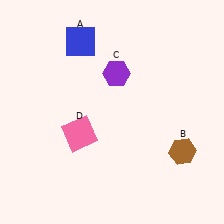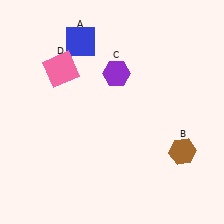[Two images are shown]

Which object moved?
The pink square (D) moved up.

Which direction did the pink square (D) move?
The pink square (D) moved up.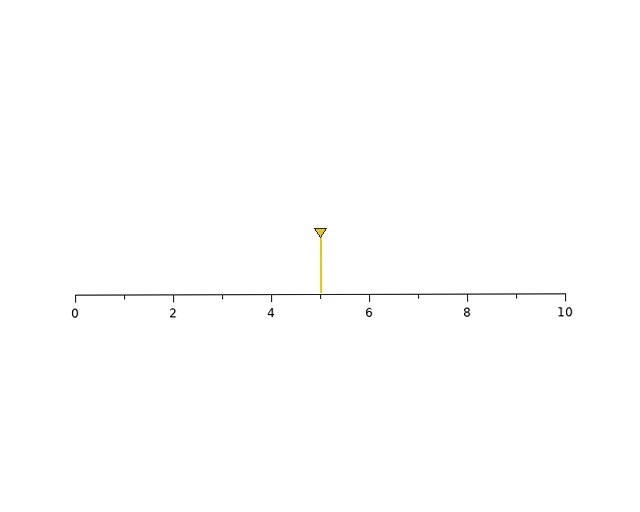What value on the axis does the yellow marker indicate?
The marker indicates approximately 5.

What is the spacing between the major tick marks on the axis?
The major ticks are spaced 2 apart.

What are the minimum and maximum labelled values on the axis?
The axis runs from 0 to 10.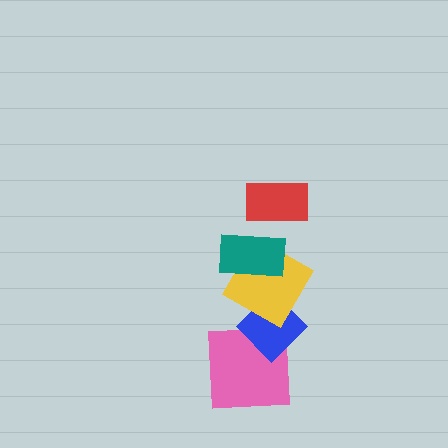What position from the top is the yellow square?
The yellow square is 3rd from the top.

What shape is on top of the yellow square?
The teal rectangle is on top of the yellow square.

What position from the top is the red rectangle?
The red rectangle is 1st from the top.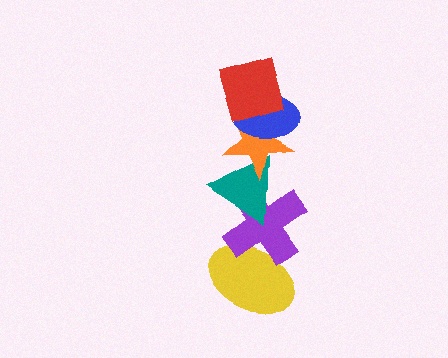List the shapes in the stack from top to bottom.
From top to bottom: the red square, the blue ellipse, the orange star, the teal triangle, the purple cross, the yellow ellipse.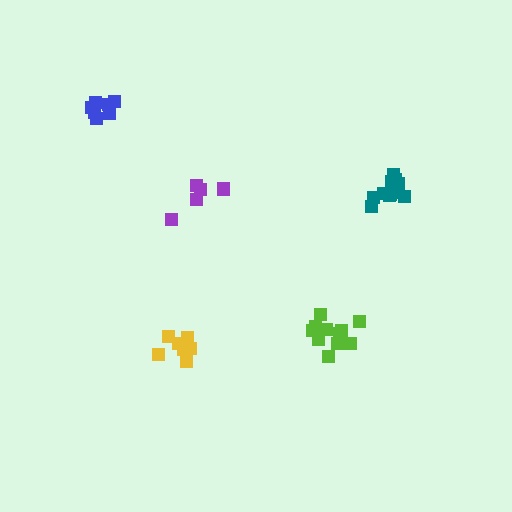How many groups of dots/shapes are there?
There are 5 groups.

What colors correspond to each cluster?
The clusters are colored: lime, purple, yellow, teal, blue.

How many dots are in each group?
Group 1: 11 dots, Group 2: 6 dots, Group 3: 8 dots, Group 4: 11 dots, Group 5: 7 dots (43 total).